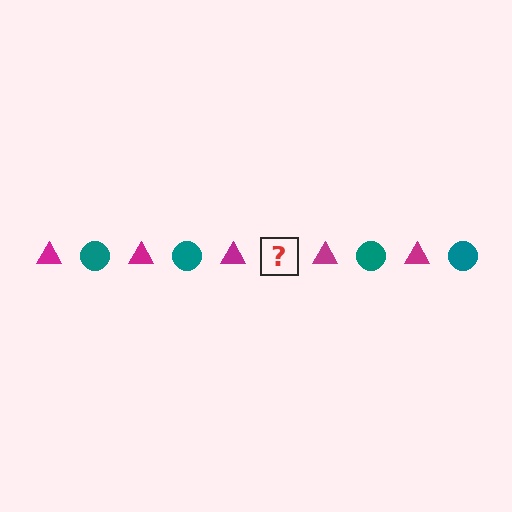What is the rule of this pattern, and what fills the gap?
The rule is that the pattern alternates between magenta triangle and teal circle. The gap should be filled with a teal circle.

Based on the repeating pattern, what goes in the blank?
The blank should be a teal circle.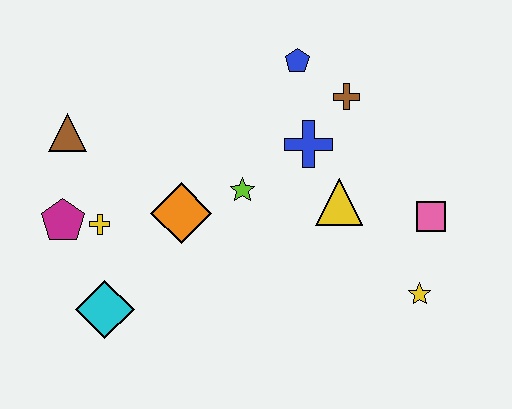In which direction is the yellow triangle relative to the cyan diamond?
The yellow triangle is to the right of the cyan diamond.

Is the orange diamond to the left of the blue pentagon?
Yes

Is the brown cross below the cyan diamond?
No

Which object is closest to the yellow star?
The pink square is closest to the yellow star.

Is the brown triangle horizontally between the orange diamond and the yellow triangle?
No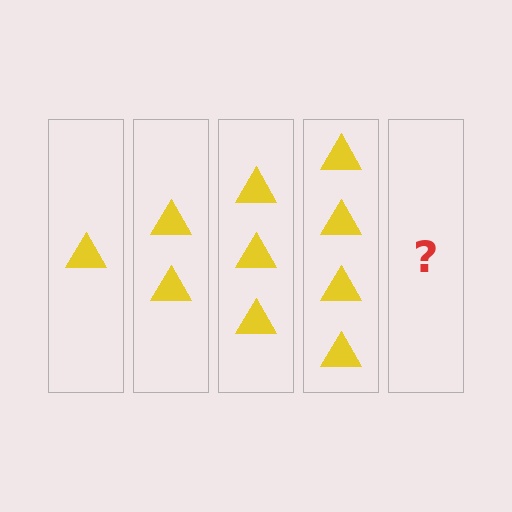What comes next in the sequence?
The next element should be 5 triangles.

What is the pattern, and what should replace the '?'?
The pattern is that each step adds one more triangle. The '?' should be 5 triangles.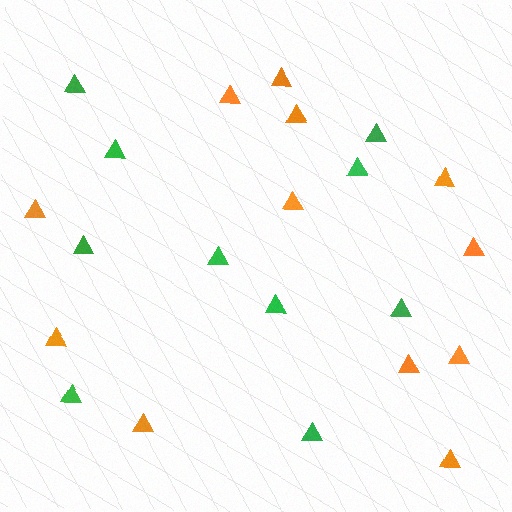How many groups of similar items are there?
There are 2 groups: one group of orange triangles (12) and one group of green triangles (10).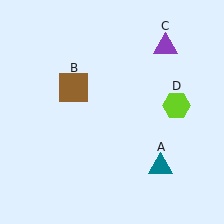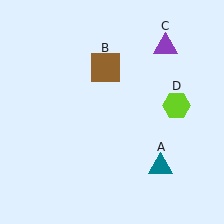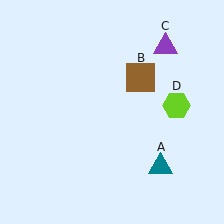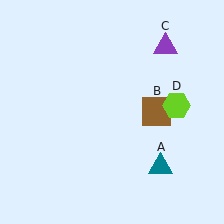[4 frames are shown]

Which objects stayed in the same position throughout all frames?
Teal triangle (object A) and purple triangle (object C) and lime hexagon (object D) remained stationary.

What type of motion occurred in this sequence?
The brown square (object B) rotated clockwise around the center of the scene.